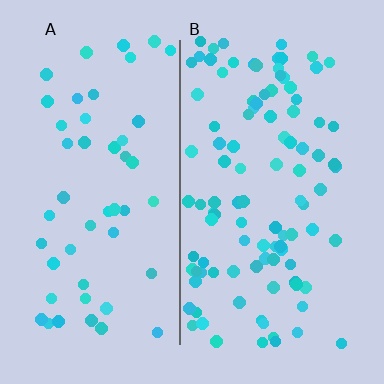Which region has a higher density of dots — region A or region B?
B (the right).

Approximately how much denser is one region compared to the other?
Approximately 2.1× — region B over region A.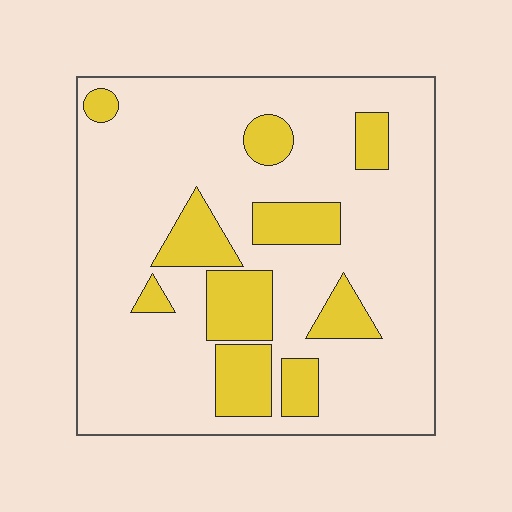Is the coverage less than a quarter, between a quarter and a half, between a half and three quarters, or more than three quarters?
Less than a quarter.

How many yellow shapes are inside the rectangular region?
10.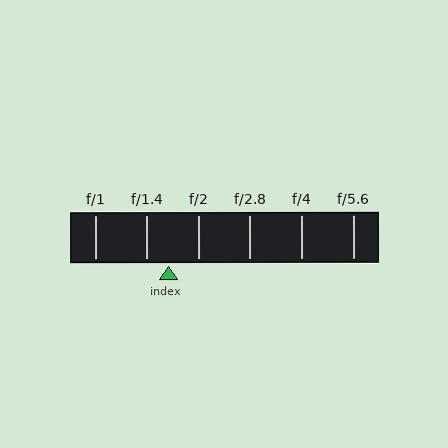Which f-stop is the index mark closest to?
The index mark is closest to f/1.4.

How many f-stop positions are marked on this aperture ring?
There are 6 f-stop positions marked.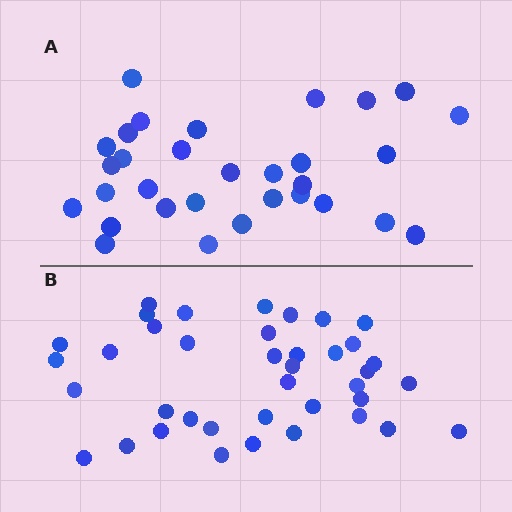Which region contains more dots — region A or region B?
Region B (the bottom region) has more dots.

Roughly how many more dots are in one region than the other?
Region B has roughly 8 or so more dots than region A.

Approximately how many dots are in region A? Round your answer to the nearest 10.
About 30 dots. (The exact count is 31, which rounds to 30.)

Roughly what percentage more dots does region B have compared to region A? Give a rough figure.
About 25% more.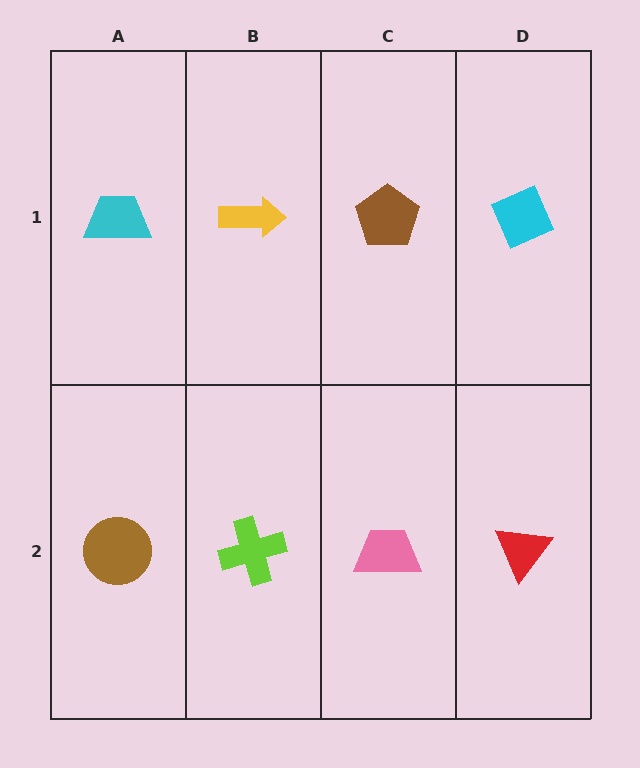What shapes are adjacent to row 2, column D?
A cyan diamond (row 1, column D), a pink trapezoid (row 2, column C).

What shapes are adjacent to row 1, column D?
A red triangle (row 2, column D), a brown pentagon (row 1, column C).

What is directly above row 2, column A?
A cyan trapezoid.